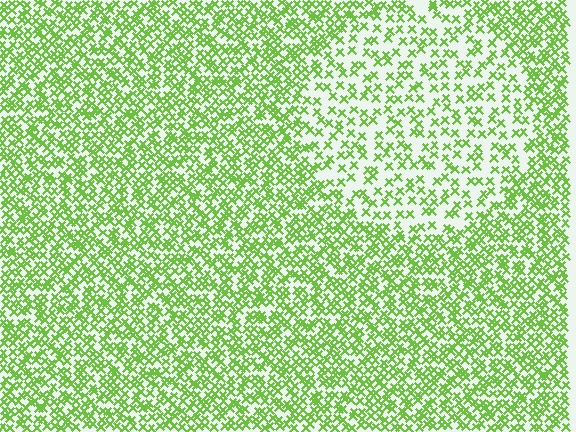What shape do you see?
I see a circle.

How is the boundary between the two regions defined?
The boundary is defined by a change in element density (approximately 2.0x ratio). All elements are the same color, size, and shape.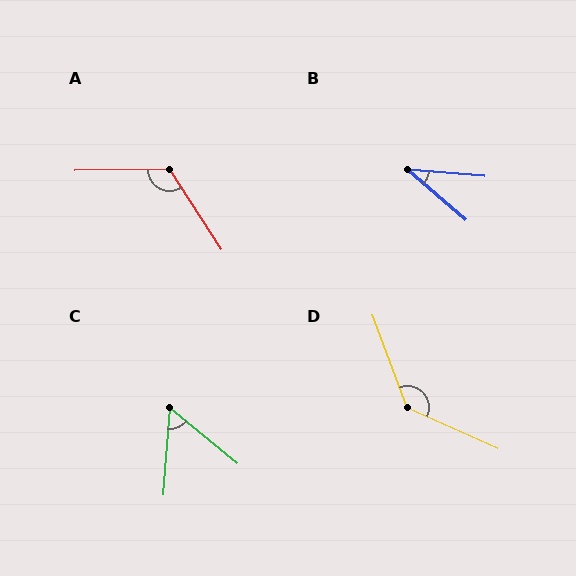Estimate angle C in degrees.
Approximately 55 degrees.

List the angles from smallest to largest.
B (36°), C (55°), A (122°), D (135°).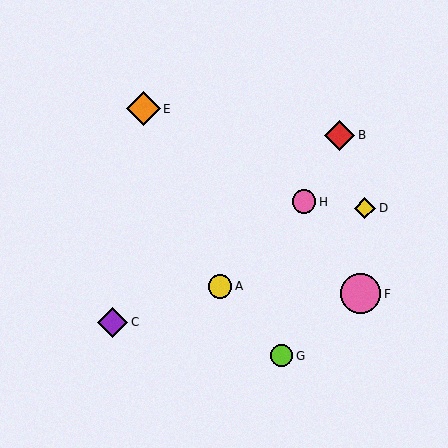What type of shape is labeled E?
Shape E is an orange diamond.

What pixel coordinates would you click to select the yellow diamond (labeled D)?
Click at (365, 208) to select the yellow diamond D.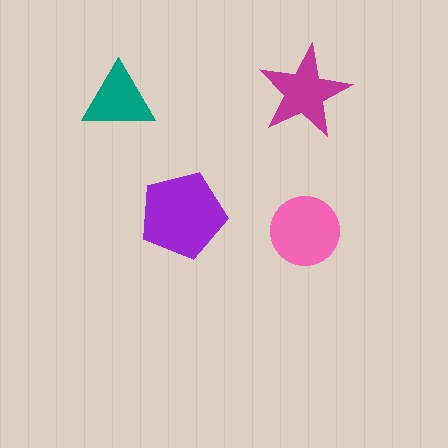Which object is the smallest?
The teal triangle.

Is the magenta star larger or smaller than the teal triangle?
Larger.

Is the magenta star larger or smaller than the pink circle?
Smaller.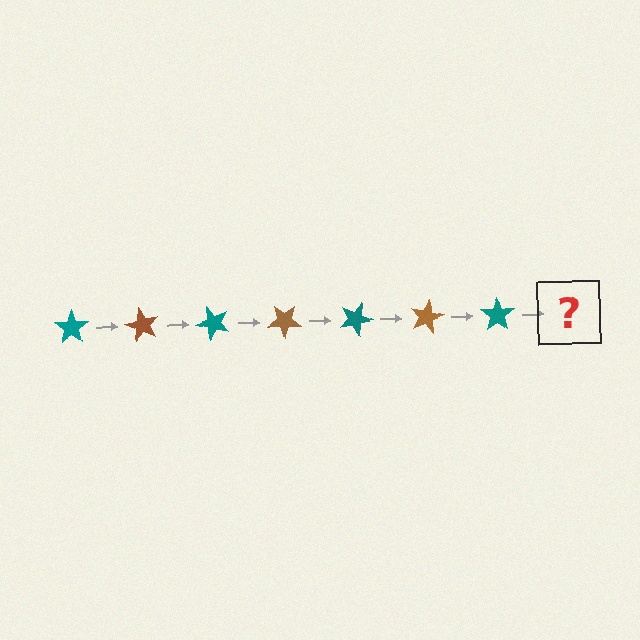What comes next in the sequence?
The next element should be a brown star, rotated 420 degrees from the start.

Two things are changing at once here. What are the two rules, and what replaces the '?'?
The two rules are that it rotates 60 degrees each step and the color cycles through teal and brown. The '?' should be a brown star, rotated 420 degrees from the start.